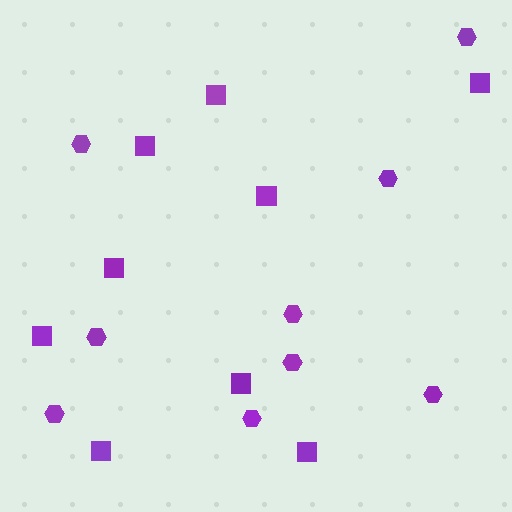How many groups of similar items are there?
There are 2 groups: one group of squares (9) and one group of hexagons (9).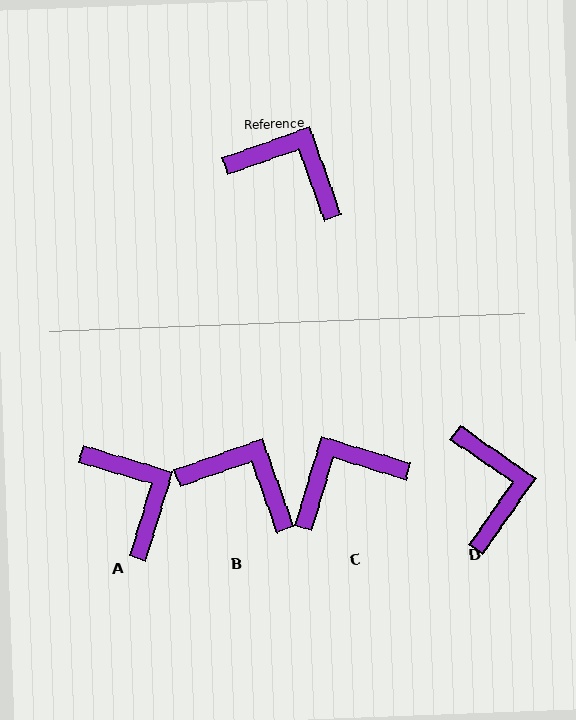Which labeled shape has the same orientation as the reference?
B.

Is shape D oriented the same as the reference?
No, it is off by about 55 degrees.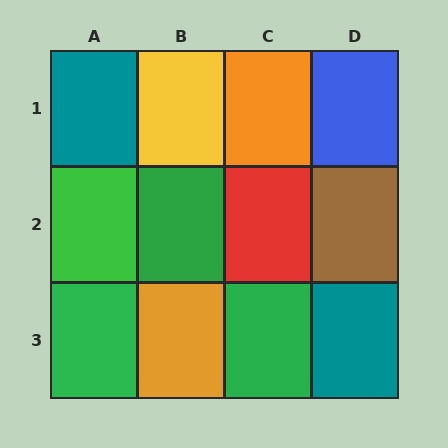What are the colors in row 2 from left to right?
Green, green, red, brown.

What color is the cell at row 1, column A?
Teal.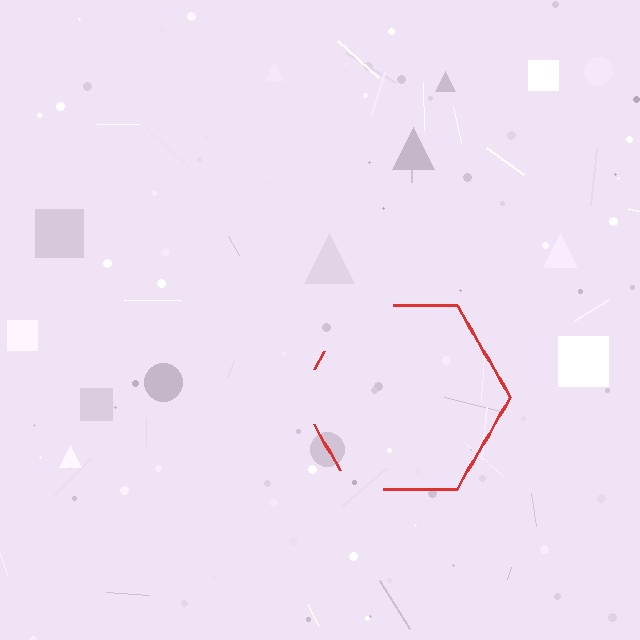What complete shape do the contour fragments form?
The contour fragments form a hexagon.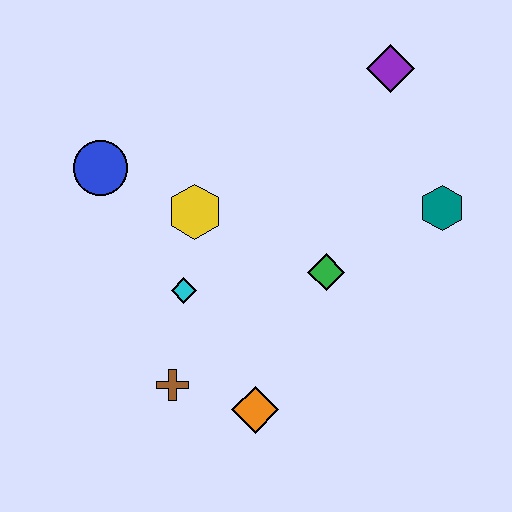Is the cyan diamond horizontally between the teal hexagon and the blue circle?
Yes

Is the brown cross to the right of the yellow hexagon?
No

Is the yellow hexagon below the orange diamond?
No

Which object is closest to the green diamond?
The teal hexagon is closest to the green diamond.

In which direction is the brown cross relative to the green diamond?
The brown cross is to the left of the green diamond.